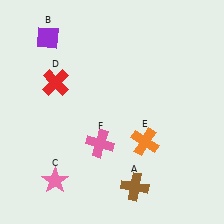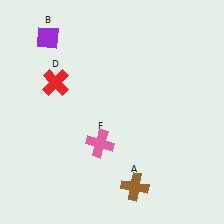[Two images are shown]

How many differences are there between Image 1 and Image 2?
There are 2 differences between the two images.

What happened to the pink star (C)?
The pink star (C) was removed in Image 2. It was in the bottom-left area of Image 1.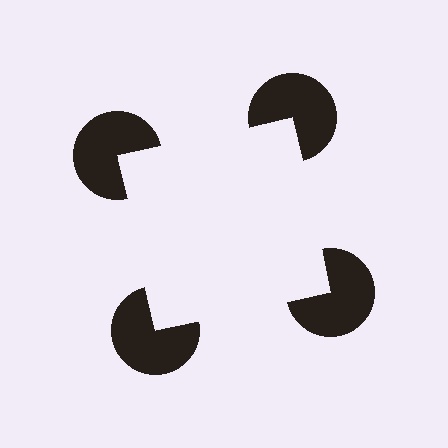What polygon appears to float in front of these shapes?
An illusory square — its edges are inferred from the aligned wedge cuts in the pac-man discs, not physically drawn.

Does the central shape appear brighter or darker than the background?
It typically appears slightly brighter than the background, even though no actual brightness change is drawn.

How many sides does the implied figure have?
4 sides.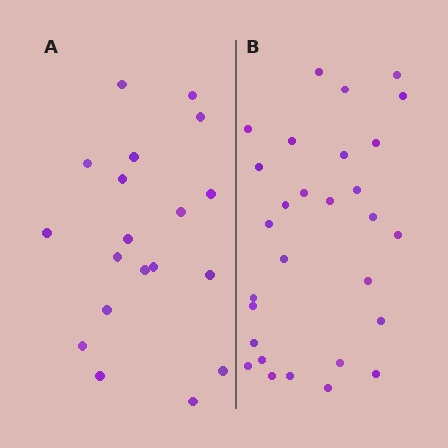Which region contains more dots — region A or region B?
Region B (the right region) has more dots.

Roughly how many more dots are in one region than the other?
Region B has roughly 10 or so more dots than region A.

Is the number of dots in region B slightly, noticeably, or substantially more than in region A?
Region B has substantially more. The ratio is roughly 1.5 to 1.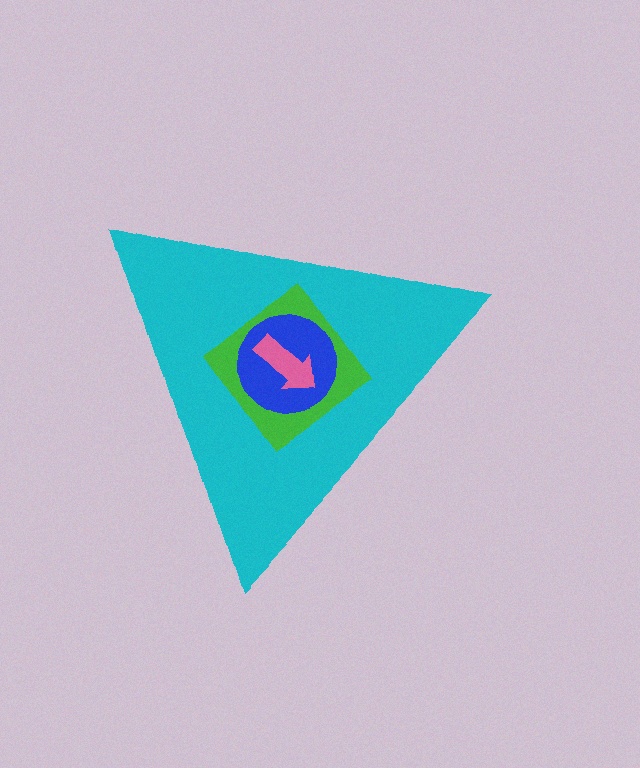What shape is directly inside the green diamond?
The blue circle.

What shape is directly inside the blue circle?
The pink arrow.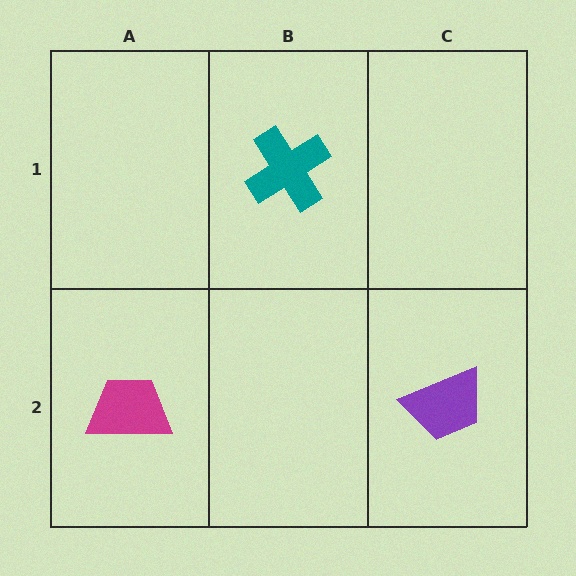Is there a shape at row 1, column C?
No, that cell is empty.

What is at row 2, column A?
A magenta trapezoid.